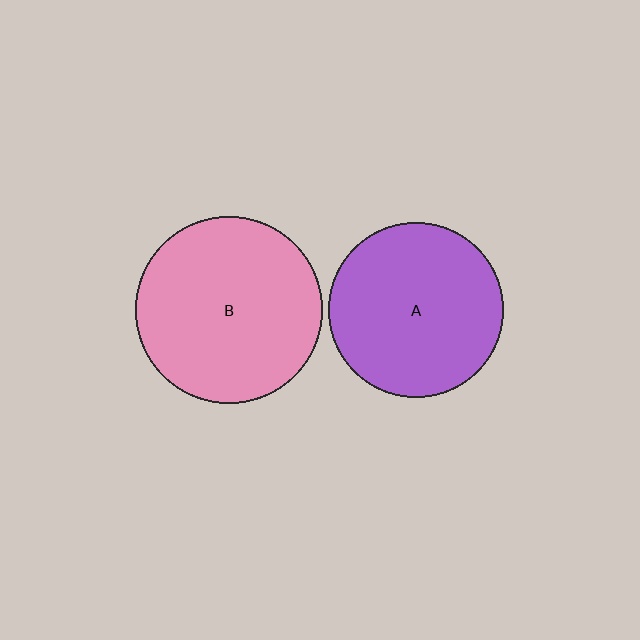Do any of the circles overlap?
No, none of the circles overlap.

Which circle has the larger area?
Circle B (pink).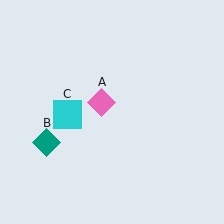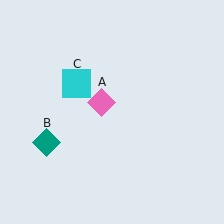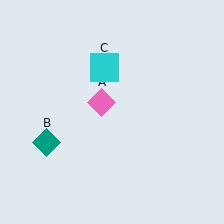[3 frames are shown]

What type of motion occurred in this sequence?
The cyan square (object C) rotated clockwise around the center of the scene.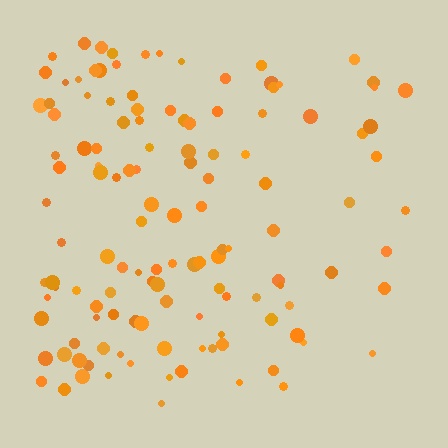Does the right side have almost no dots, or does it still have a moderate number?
Still a moderate number, just noticeably fewer than the left.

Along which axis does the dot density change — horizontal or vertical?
Horizontal.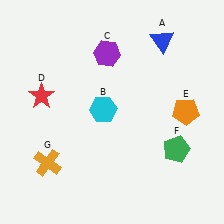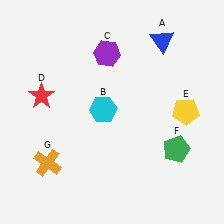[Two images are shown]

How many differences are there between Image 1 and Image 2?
There is 1 difference between the two images.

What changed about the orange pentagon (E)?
In Image 1, E is orange. In Image 2, it changed to yellow.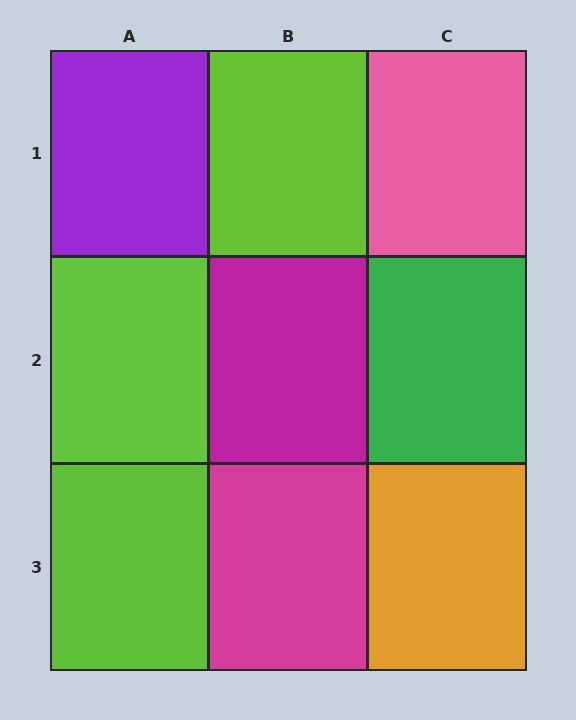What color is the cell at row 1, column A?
Purple.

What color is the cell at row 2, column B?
Magenta.